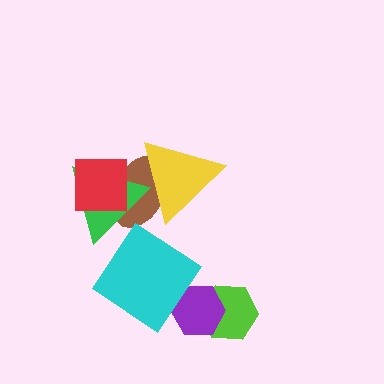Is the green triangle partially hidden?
Yes, it is partially covered by another shape.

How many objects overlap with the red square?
2 objects overlap with the red square.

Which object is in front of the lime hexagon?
The purple hexagon is in front of the lime hexagon.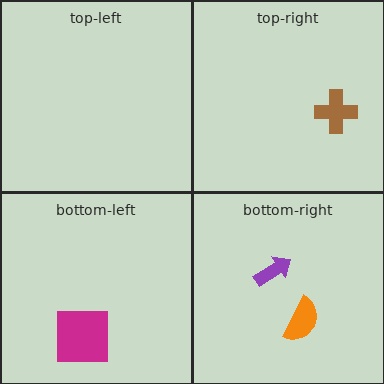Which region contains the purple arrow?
The bottom-right region.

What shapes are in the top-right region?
The brown cross.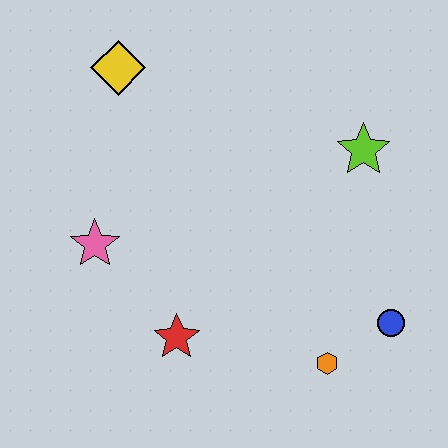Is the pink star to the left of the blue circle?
Yes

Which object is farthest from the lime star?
The pink star is farthest from the lime star.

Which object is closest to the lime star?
The blue circle is closest to the lime star.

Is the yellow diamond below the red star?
No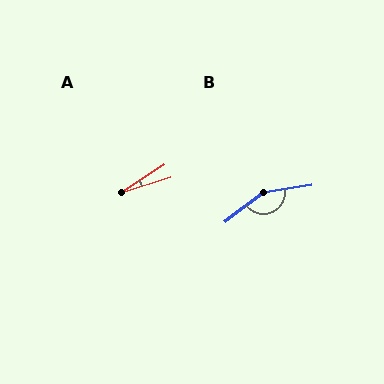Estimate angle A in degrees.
Approximately 16 degrees.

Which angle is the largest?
B, at approximately 151 degrees.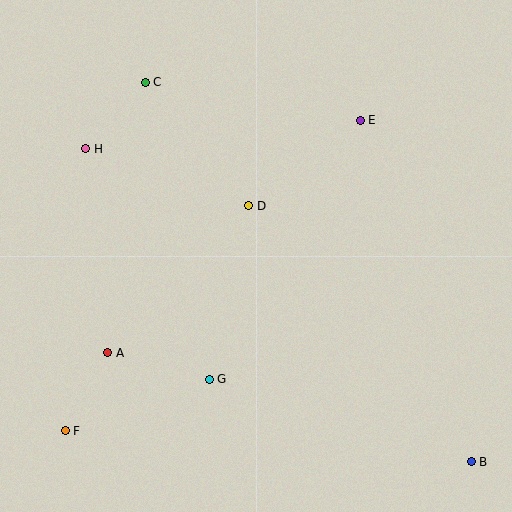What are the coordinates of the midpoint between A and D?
The midpoint between A and D is at (178, 279).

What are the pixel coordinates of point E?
Point E is at (360, 120).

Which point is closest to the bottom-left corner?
Point F is closest to the bottom-left corner.